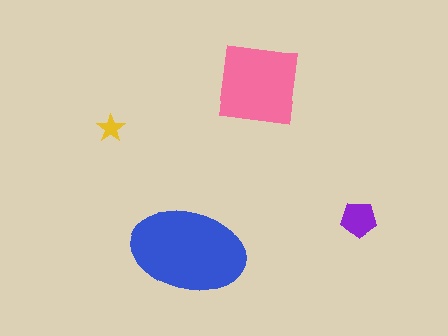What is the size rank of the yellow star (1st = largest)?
4th.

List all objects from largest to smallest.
The blue ellipse, the pink square, the purple pentagon, the yellow star.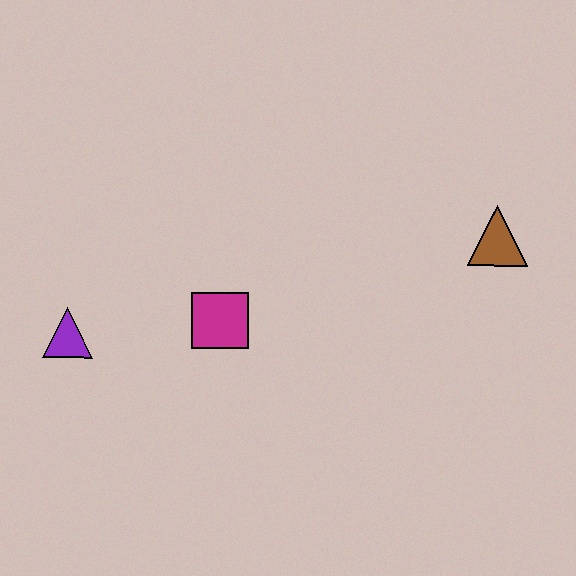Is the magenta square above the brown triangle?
No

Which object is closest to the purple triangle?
The magenta square is closest to the purple triangle.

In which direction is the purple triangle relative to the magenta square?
The purple triangle is to the left of the magenta square.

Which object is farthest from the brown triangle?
The purple triangle is farthest from the brown triangle.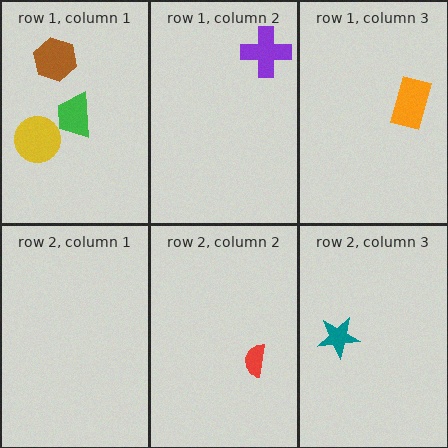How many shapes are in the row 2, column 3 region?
1.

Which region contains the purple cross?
The row 1, column 2 region.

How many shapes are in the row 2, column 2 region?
1.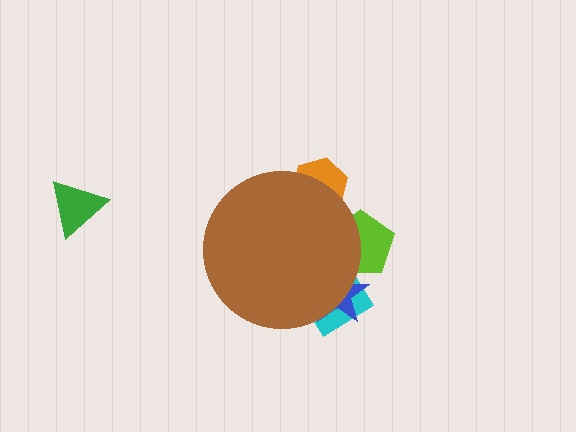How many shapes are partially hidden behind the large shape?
5 shapes are partially hidden.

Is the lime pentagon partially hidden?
Yes, the lime pentagon is partially hidden behind the brown circle.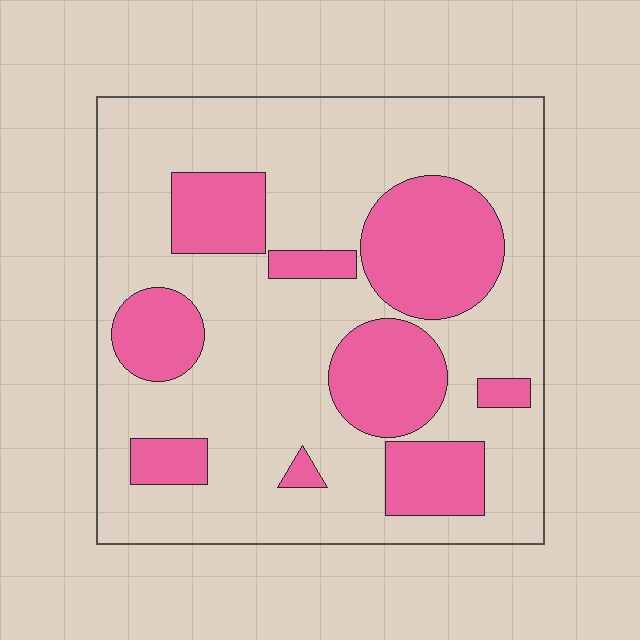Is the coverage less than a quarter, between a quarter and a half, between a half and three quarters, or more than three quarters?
Between a quarter and a half.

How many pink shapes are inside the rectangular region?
9.